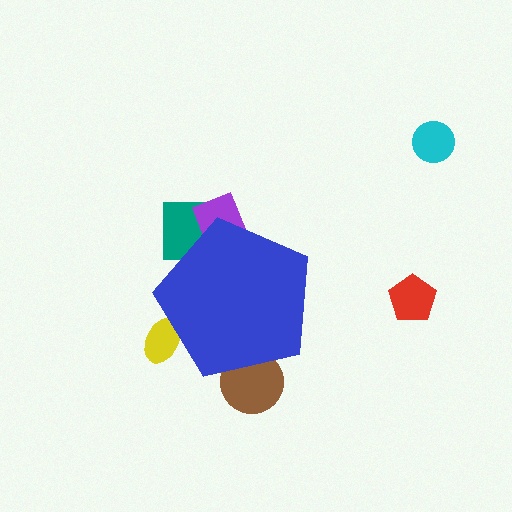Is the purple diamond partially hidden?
Yes, the purple diamond is partially hidden behind the blue pentagon.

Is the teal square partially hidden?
Yes, the teal square is partially hidden behind the blue pentagon.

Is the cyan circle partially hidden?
No, the cyan circle is fully visible.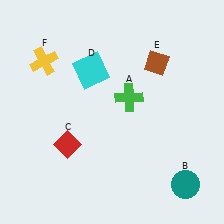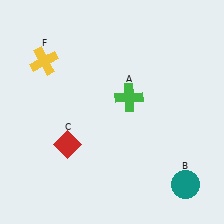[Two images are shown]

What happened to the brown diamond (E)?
The brown diamond (E) was removed in Image 2. It was in the top-right area of Image 1.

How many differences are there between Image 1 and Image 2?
There are 2 differences between the two images.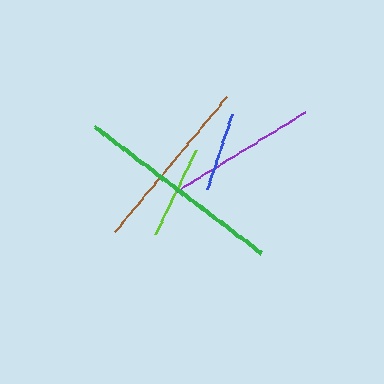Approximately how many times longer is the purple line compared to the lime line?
The purple line is approximately 1.6 times the length of the lime line.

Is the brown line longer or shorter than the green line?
The green line is longer than the brown line.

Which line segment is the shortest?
The blue line is the shortest at approximately 80 pixels.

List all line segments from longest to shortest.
From longest to shortest: green, brown, purple, lime, blue.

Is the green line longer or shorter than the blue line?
The green line is longer than the blue line.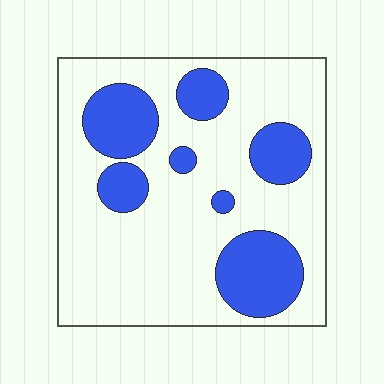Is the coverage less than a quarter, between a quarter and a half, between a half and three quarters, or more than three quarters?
Between a quarter and a half.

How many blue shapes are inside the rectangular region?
7.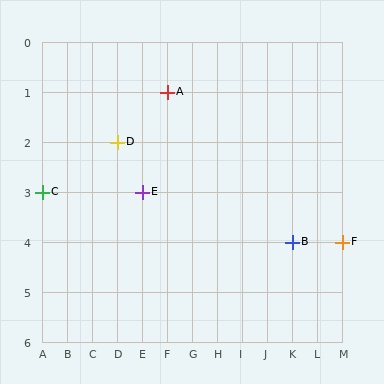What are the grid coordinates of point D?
Point D is at grid coordinates (D, 2).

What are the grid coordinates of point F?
Point F is at grid coordinates (M, 4).